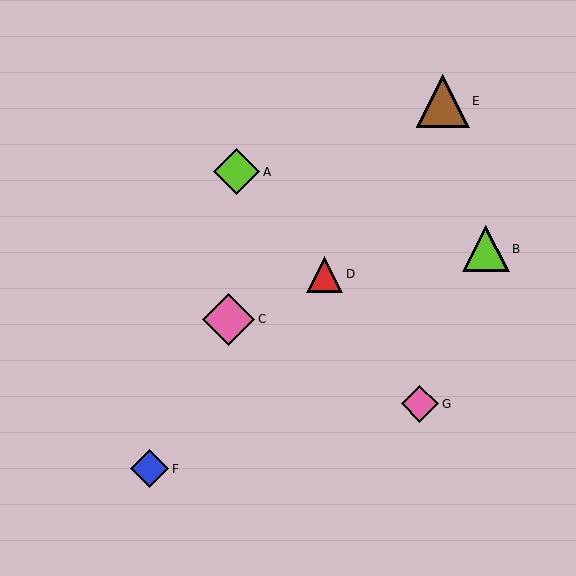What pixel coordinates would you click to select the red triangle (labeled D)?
Click at (325, 274) to select the red triangle D.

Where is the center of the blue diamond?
The center of the blue diamond is at (150, 469).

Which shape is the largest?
The brown triangle (labeled E) is the largest.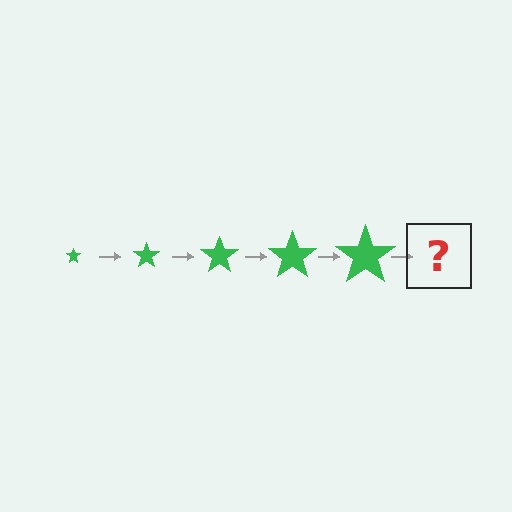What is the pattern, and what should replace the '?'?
The pattern is that the star gets progressively larger each step. The '?' should be a green star, larger than the previous one.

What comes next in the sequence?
The next element should be a green star, larger than the previous one.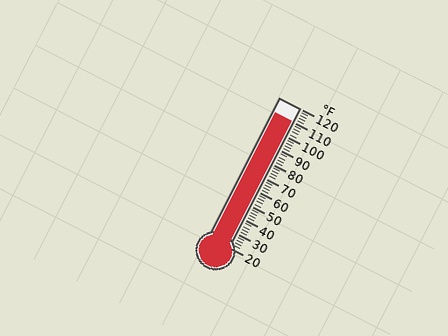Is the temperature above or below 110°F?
The temperature is at 110°F.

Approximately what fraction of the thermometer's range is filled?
The thermometer is filled to approximately 90% of its range.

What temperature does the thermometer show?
The thermometer shows approximately 110°F.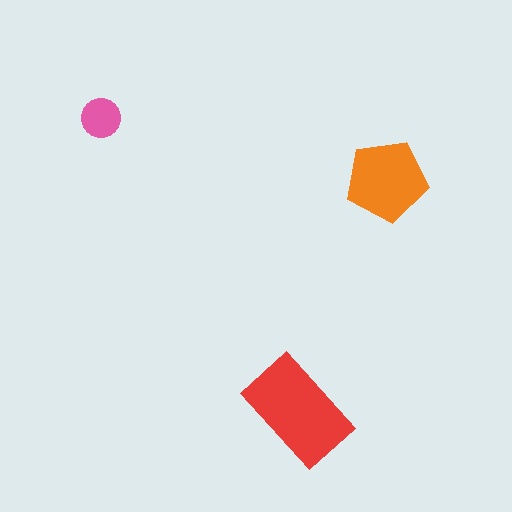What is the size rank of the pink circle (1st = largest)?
3rd.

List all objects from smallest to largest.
The pink circle, the orange pentagon, the red rectangle.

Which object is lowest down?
The red rectangle is bottommost.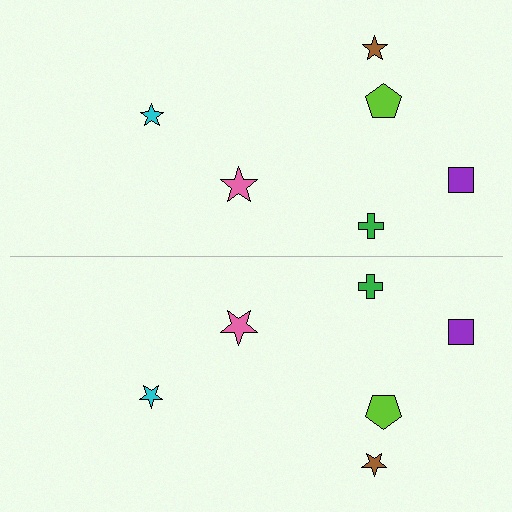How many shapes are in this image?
There are 12 shapes in this image.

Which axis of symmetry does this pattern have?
The pattern has a horizontal axis of symmetry running through the center of the image.